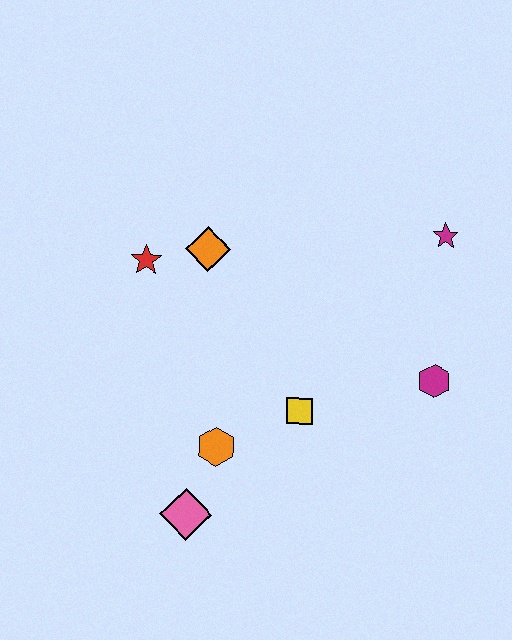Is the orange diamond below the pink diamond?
No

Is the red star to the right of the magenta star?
No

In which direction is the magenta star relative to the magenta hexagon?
The magenta star is above the magenta hexagon.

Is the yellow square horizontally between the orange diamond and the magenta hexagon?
Yes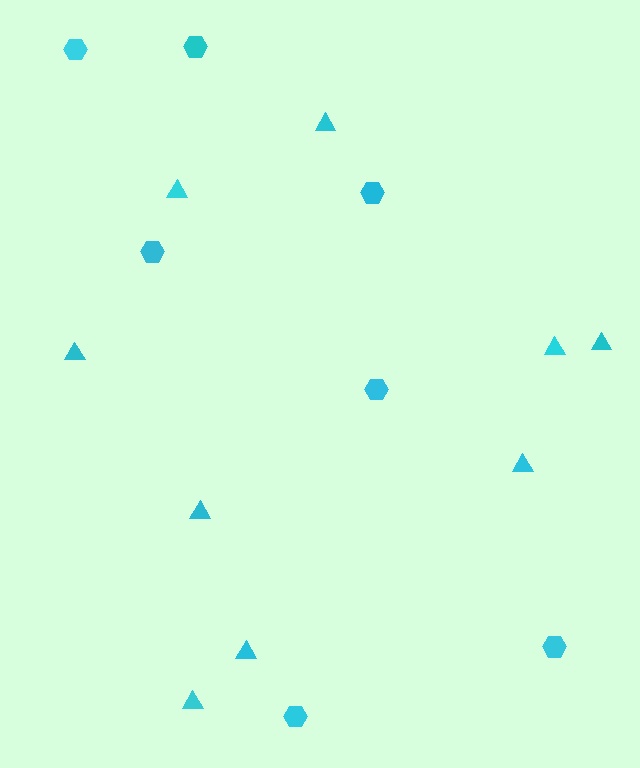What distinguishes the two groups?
There are 2 groups: one group of hexagons (7) and one group of triangles (9).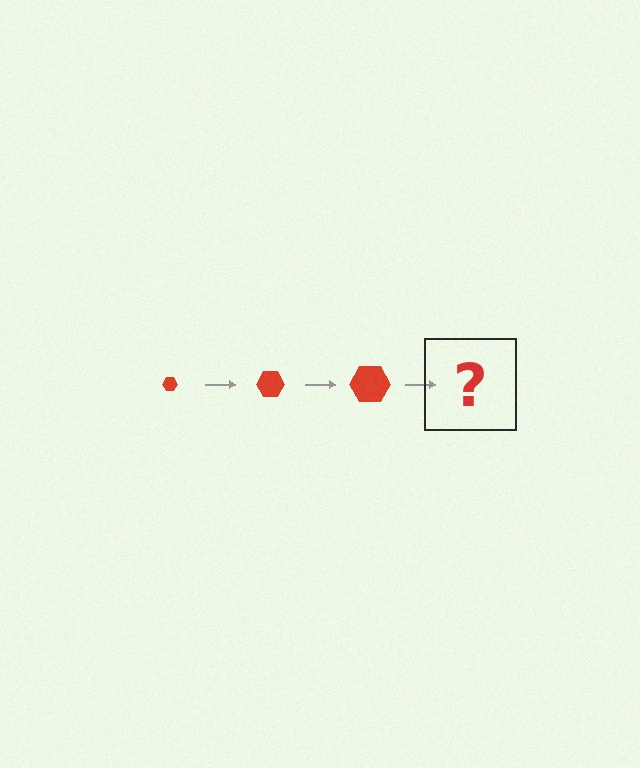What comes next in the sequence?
The next element should be a red hexagon, larger than the previous one.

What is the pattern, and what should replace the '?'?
The pattern is that the hexagon gets progressively larger each step. The '?' should be a red hexagon, larger than the previous one.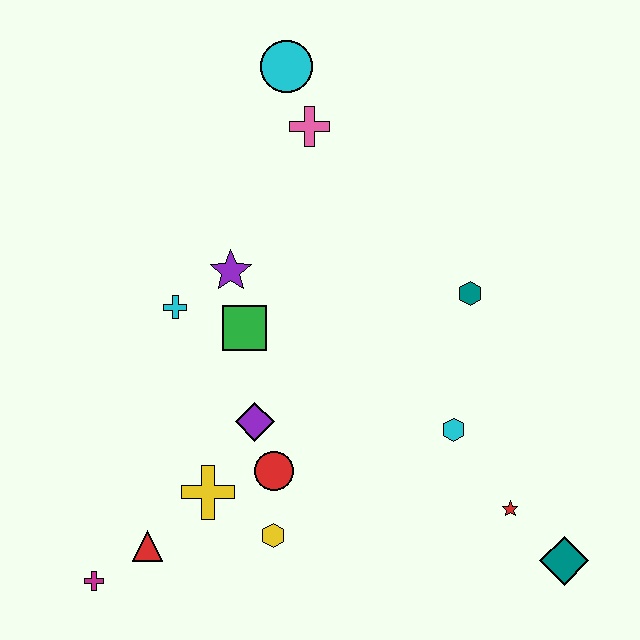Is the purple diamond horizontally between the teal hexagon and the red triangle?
Yes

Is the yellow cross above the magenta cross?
Yes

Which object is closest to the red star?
The teal diamond is closest to the red star.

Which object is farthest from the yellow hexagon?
The cyan circle is farthest from the yellow hexagon.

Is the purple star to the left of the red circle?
Yes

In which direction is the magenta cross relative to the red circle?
The magenta cross is to the left of the red circle.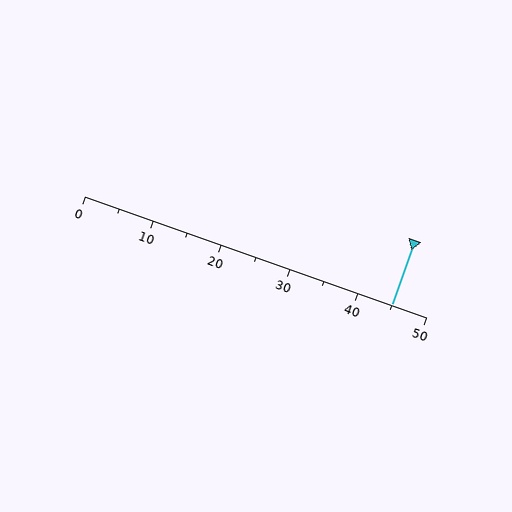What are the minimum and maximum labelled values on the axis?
The axis runs from 0 to 50.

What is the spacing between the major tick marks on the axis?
The major ticks are spaced 10 apart.